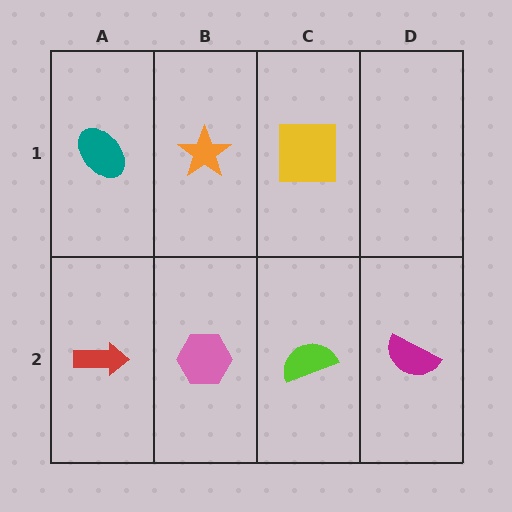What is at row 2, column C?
A lime semicircle.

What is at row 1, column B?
An orange star.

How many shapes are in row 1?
3 shapes.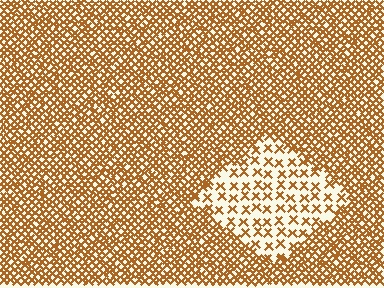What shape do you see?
I see a diamond.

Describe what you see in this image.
The image contains small brown elements arranged at two different densities. A diamond-shaped region is visible where the elements are less densely packed than the surrounding area.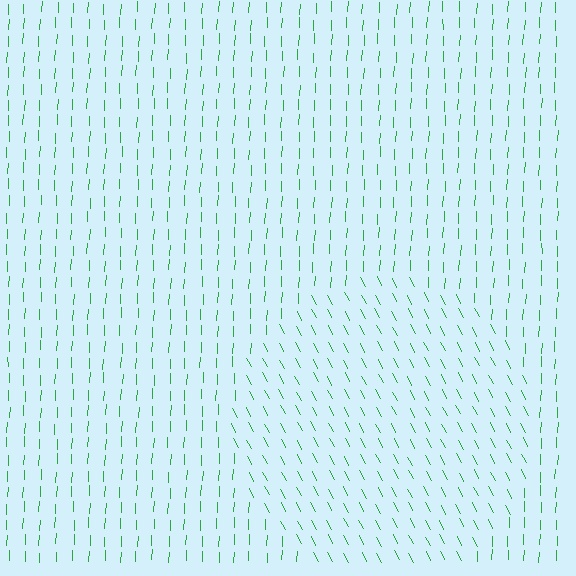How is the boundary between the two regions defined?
The boundary is defined purely by a change in line orientation (approximately 30 degrees difference). All lines are the same color and thickness.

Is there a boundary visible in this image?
Yes, there is a texture boundary formed by a change in line orientation.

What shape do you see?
I see a circle.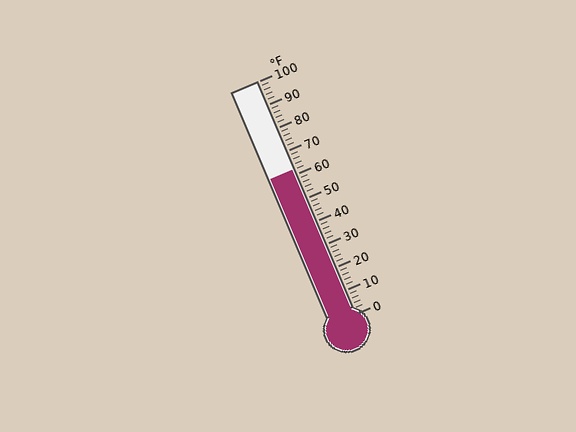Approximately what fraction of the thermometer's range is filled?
The thermometer is filled to approximately 60% of its range.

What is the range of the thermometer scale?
The thermometer scale ranges from 0°F to 100°F.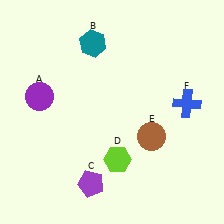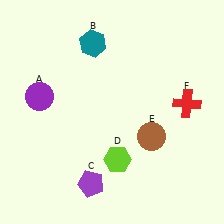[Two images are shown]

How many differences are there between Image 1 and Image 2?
There is 1 difference between the two images.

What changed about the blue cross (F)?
In Image 1, F is blue. In Image 2, it changed to red.